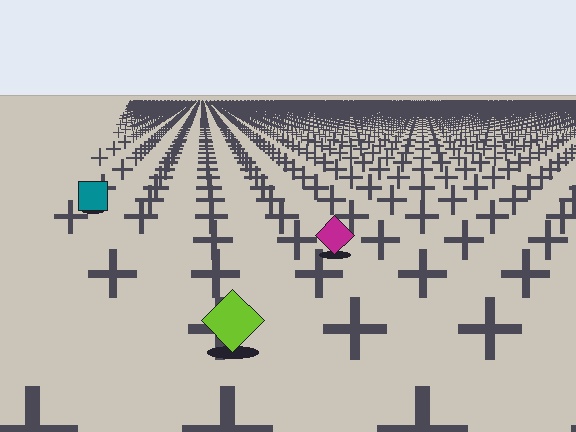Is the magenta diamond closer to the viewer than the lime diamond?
No. The lime diamond is closer — you can tell from the texture gradient: the ground texture is coarser near it.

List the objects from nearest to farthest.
From nearest to farthest: the lime diamond, the magenta diamond, the teal square.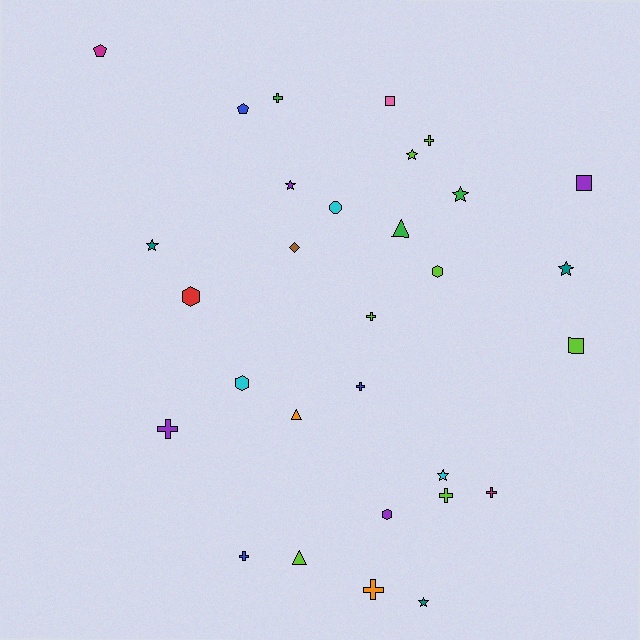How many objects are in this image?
There are 30 objects.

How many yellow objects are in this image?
There are no yellow objects.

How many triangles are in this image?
There are 3 triangles.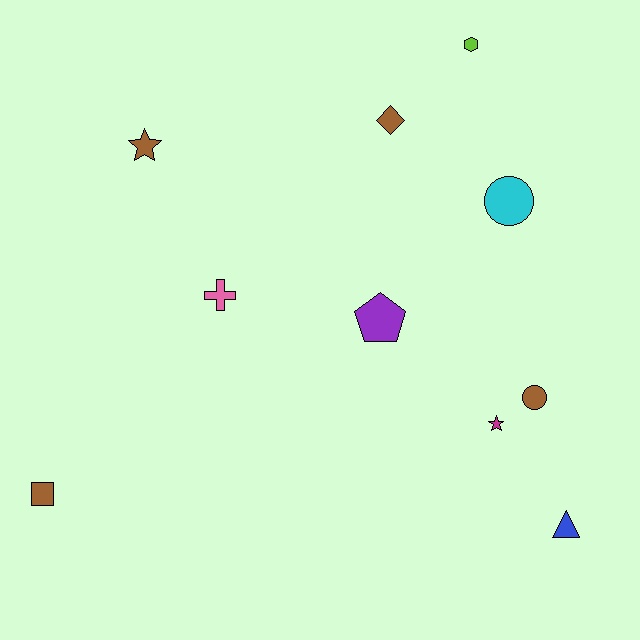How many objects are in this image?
There are 10 objects.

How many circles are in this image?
There are 2 circles.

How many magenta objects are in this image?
There is 1 magenta object.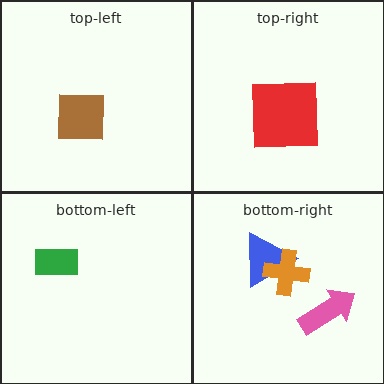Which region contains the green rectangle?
The bottom-left region.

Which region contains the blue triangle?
The bottom-right region.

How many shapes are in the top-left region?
1.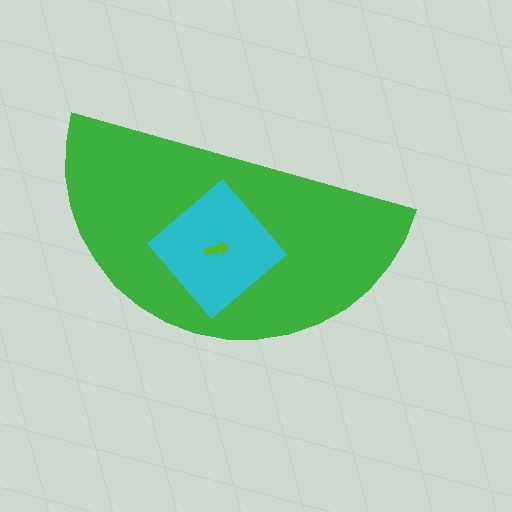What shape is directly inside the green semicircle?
The cyan diamond.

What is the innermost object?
The lime arrow.